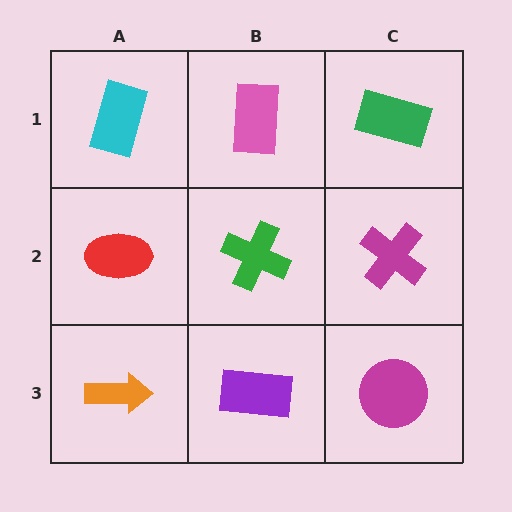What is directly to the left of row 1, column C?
A pink rectangle.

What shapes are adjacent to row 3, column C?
A magenta cross (row 2, column C), a purple rectangle (row 3, column B).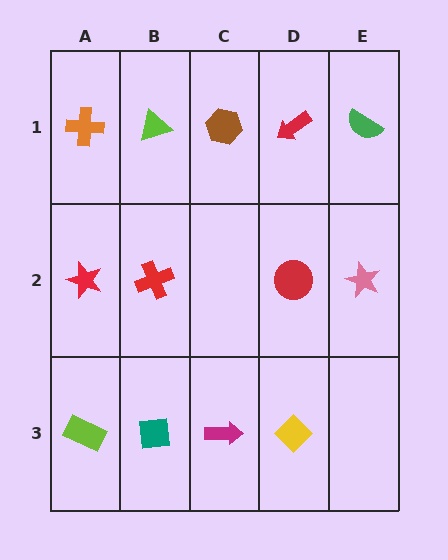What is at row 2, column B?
A red cross.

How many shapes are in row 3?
4 shapes.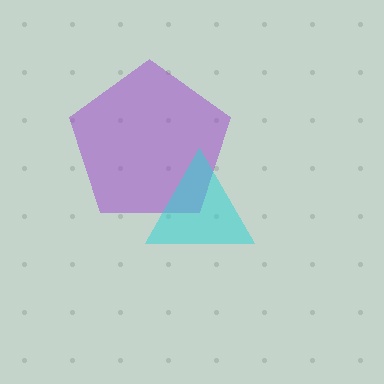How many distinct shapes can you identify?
There are 2 distinct shapes: a purple pentagon, a cyan triangle.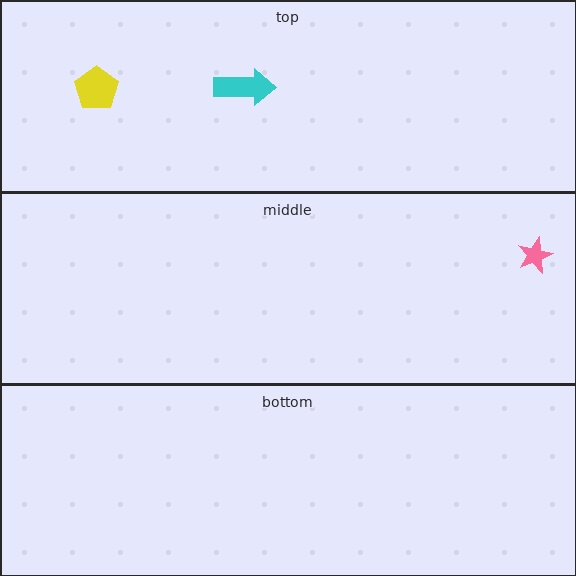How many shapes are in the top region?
2.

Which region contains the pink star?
The middle region.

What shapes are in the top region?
The cyan arrow, the yellow pentagon.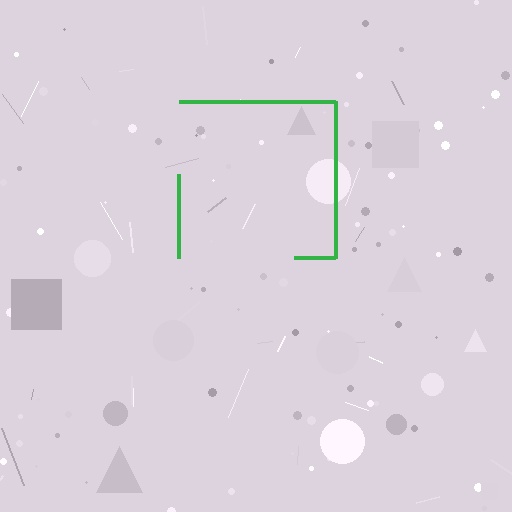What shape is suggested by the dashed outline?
The dashed outline suggests a square.